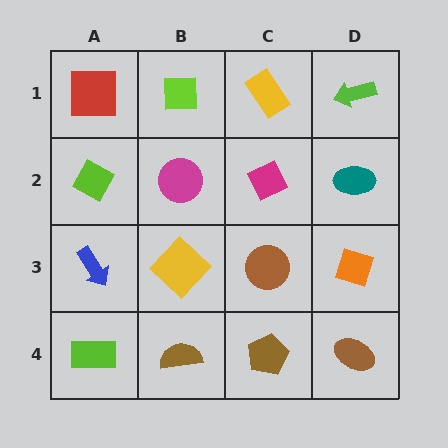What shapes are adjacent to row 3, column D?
A teal ellipse (row 2, column D), a brown ellipse (row 4, column D), a brown circle (row 3, column C).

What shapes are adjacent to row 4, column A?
A blue arrow (row 3, column A), a brown semicircle (row 4, column B).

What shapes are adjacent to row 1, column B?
A magenta circle (row 2, column B), a red square (row 1, column A), a yellow rectangle (row 1, column C).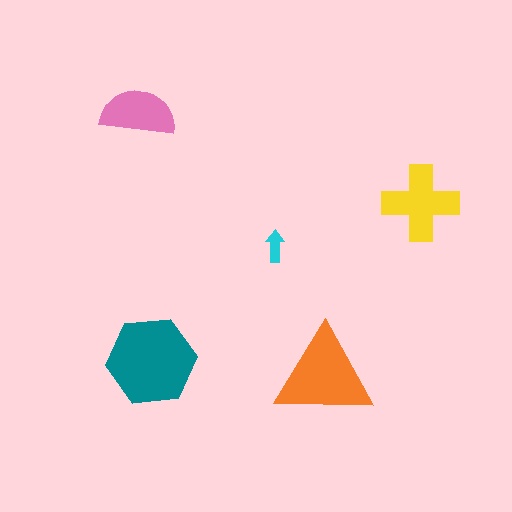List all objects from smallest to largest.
The cyan arrow, the pink semicircle, the yellow cross, the orange triangle, the teal hexagon.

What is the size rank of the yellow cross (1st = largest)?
3rd.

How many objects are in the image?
There are 5 objects in the image.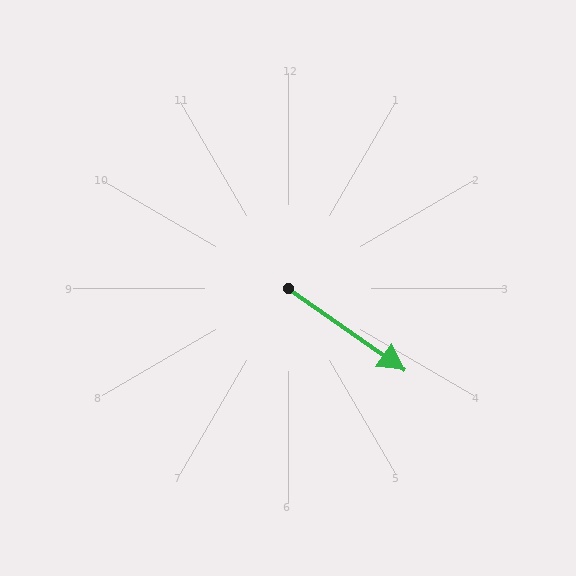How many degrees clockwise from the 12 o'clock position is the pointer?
Approximately 125 degrees.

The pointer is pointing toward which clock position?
Roughly 4 o'clock.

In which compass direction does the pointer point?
Southeast.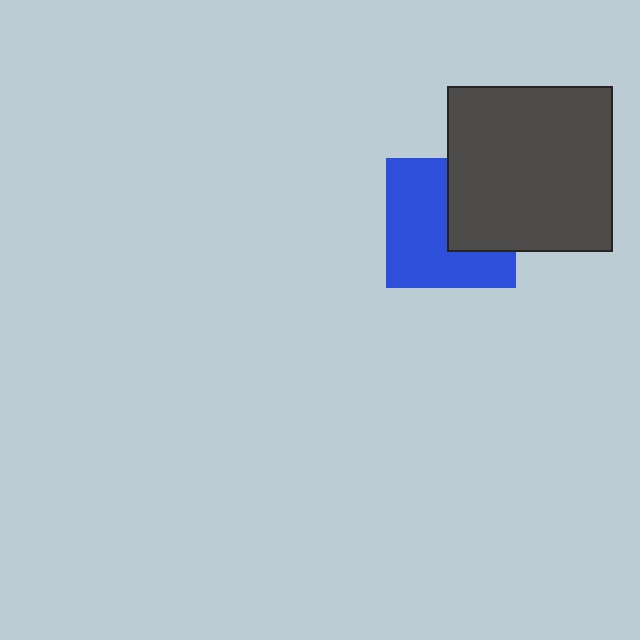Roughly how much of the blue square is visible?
About half of it is visible (roughly 62%).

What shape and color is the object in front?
The object in front is a dark gray square.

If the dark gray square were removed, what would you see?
You would see the complete blue square.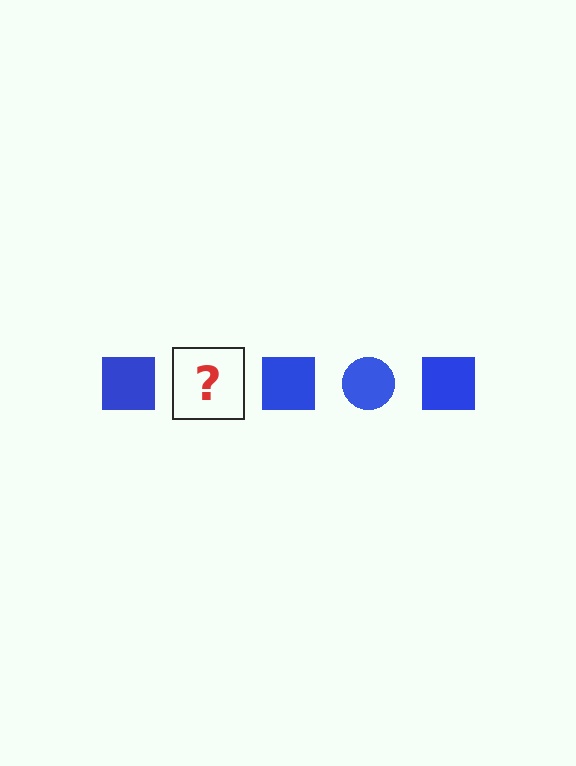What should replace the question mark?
The question mark should be replaced with a blue circle.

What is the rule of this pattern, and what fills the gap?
The rule is that the pattern cycles through square, circle shapes in blue. The gap should be filled with a blue circle.